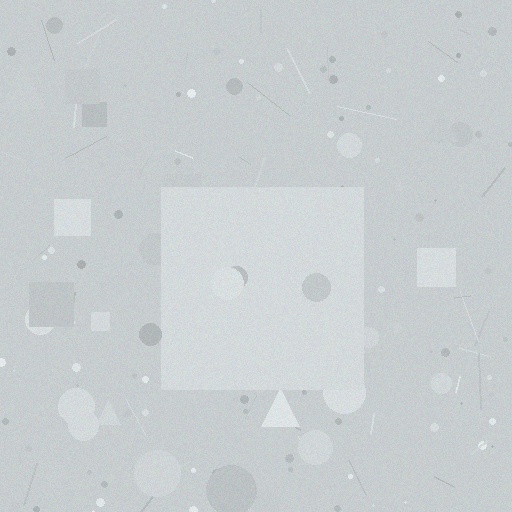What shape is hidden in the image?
A square is hidden in the image.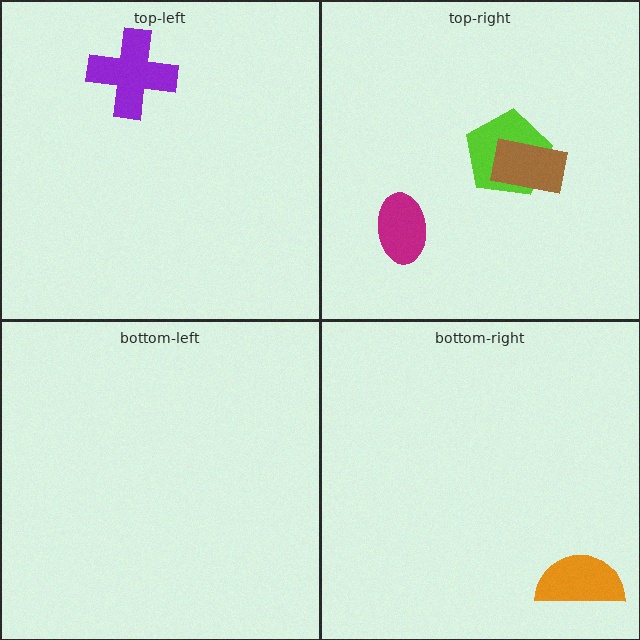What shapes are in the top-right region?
The magenta ellipse, the lime pentagon, the brown rectangle.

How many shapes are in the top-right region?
3.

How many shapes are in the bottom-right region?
1.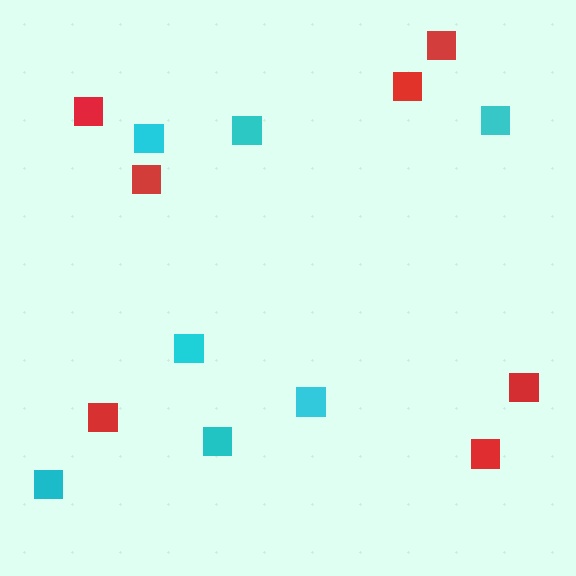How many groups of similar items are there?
There are 2 groups: one group of cyan squares (7) and one group of red squares (7).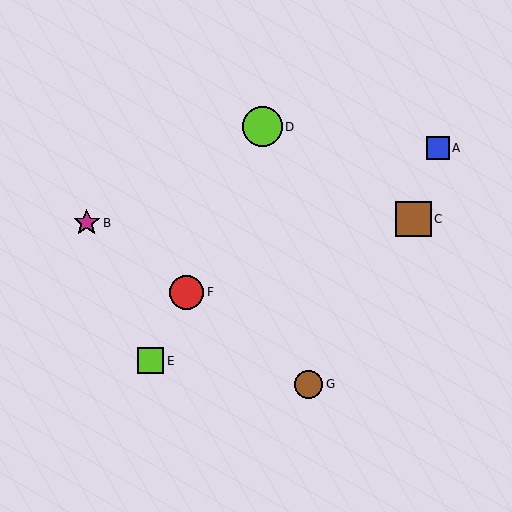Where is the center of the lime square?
The center of the lime square is at (151, 361).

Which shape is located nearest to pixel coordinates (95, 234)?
The magenta star (labeled B) at (87, 223) is nearest to that location.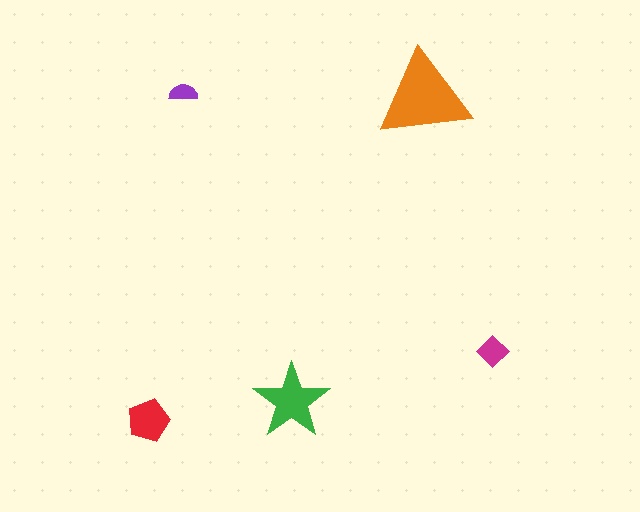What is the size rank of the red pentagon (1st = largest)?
3rd.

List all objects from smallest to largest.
The purple semicircle, the magenta diamond, the red pentagon, the green star, the orange triangle.